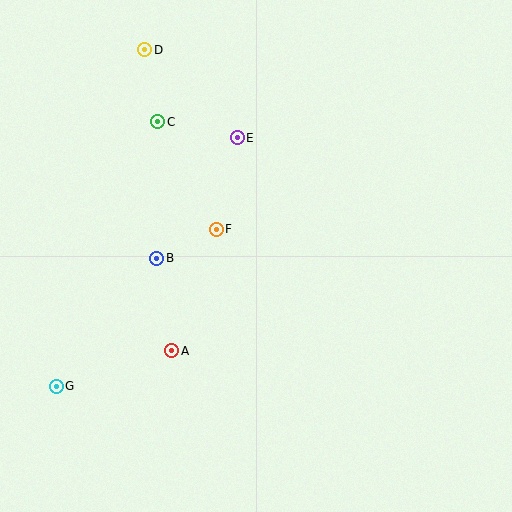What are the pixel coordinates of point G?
Point G is at (56, 386).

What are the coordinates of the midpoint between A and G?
The midpoint between A and G is at (114, 368).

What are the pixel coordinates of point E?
Point E is at (237, 138).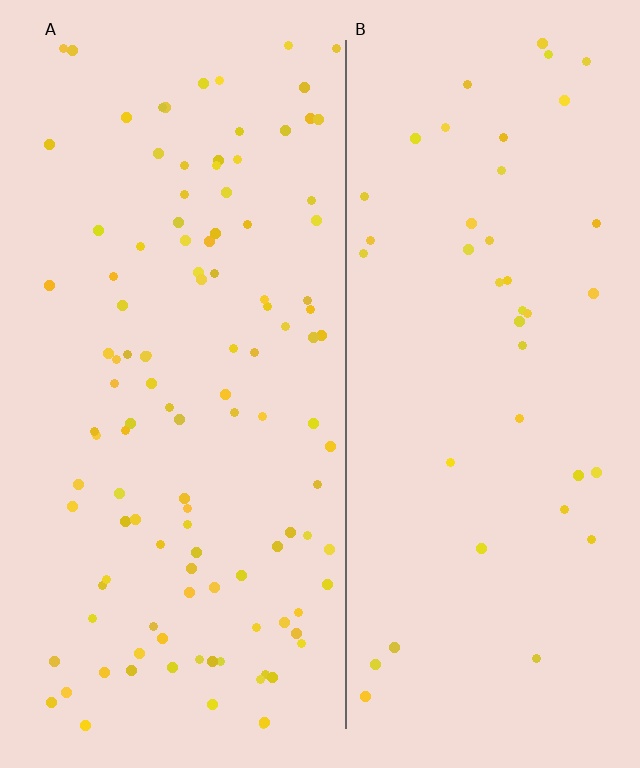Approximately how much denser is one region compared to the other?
Approximately 2.7× — region A over region B.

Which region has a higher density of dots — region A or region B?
A (the left).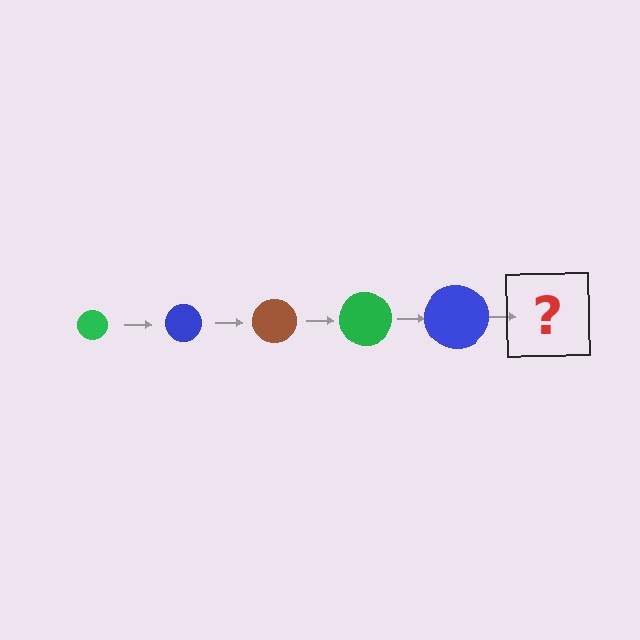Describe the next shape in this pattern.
It should be a brown circle, larger than the previous one.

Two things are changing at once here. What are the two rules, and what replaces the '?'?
The two rules are that the circle grows larger each step and the color cycles through green, blue, and brown. The '?' should be a brown circle, larger than the previous one.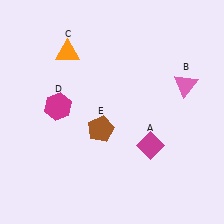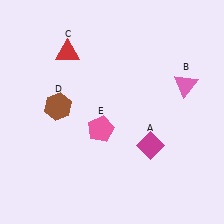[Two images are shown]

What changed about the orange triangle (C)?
In Image 1, C is orange. In Image 2, it changed to red.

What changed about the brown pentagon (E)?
In Image 1, E is brown. In Image 2, it changed to pink.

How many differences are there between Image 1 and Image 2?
There are 3 differences between the two images.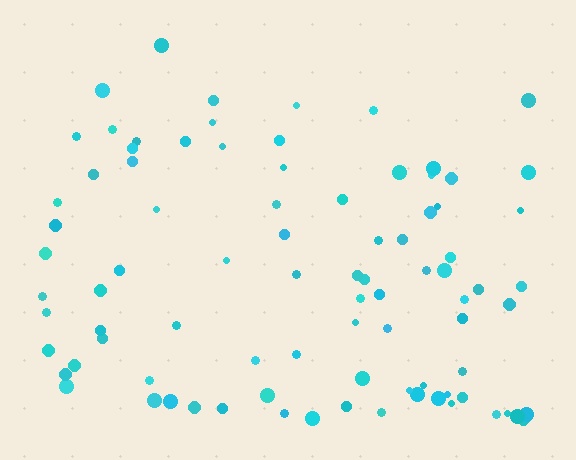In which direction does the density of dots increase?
From top to bottom, with the bottom side densest.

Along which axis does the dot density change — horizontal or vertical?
Vertical.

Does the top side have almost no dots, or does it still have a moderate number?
Still a moderate number, just noticeably fewer than the bottom.